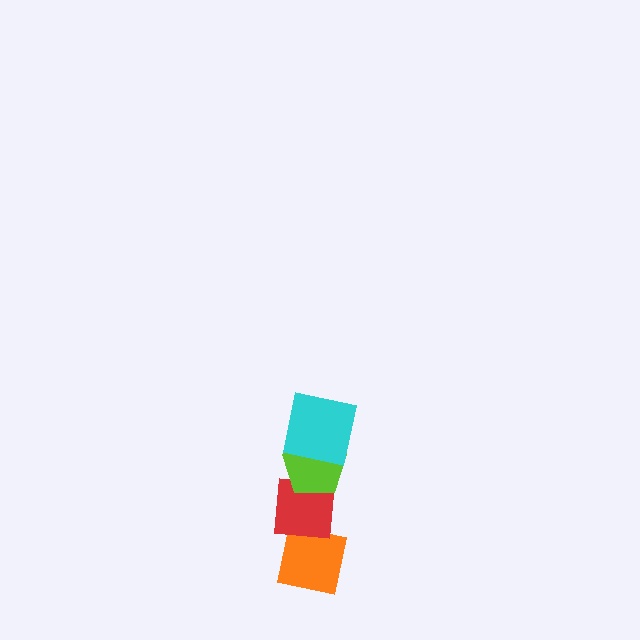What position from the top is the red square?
The red square is 3rd from the top.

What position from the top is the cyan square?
The cyan square is 1st from the top.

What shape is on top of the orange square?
The red square is on top of the orange square.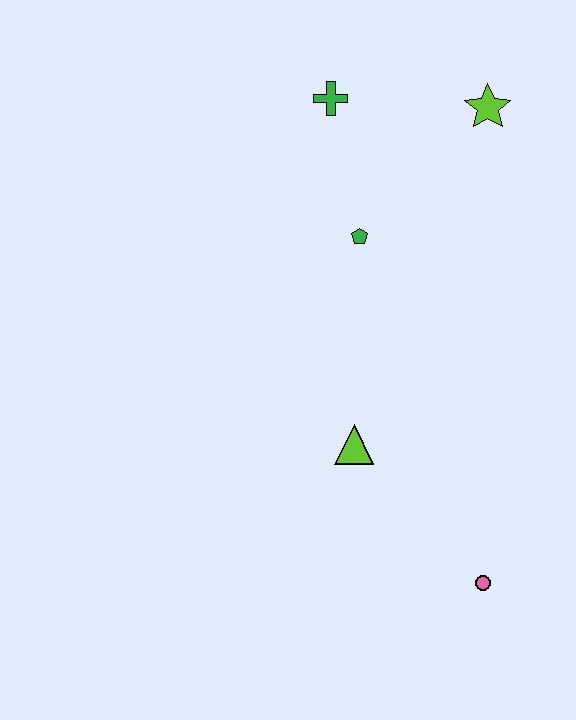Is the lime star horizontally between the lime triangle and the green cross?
No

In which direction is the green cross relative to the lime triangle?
The green cross is above the lime triangle.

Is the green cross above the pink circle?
Yes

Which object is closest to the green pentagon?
The green cross is closest to the green pentagon.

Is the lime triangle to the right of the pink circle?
No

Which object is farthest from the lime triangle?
The lime star is farthest from the lime triangle.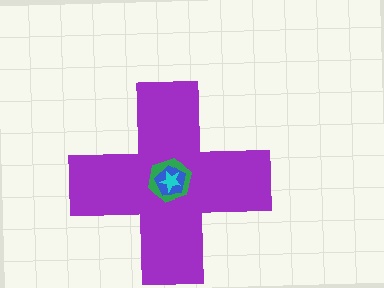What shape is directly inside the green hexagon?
The blue pentagon.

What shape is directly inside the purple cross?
The green hexagon.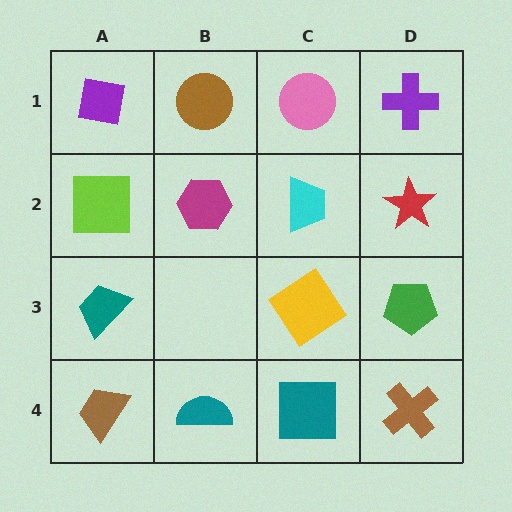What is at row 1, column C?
A pink circle.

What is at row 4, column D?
A brown cross.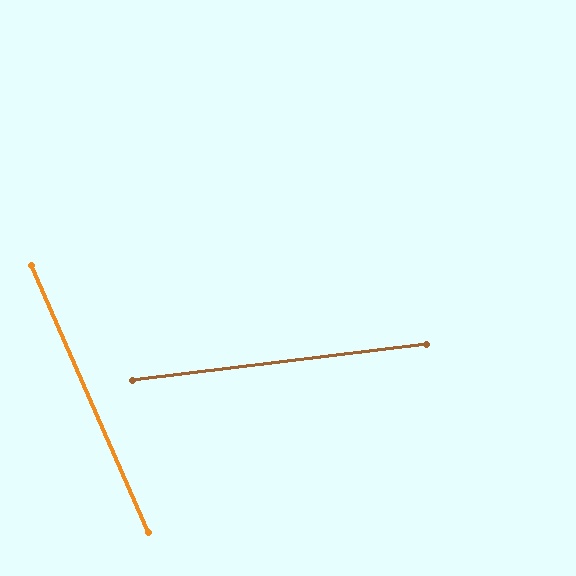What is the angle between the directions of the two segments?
Approximately 73 degrees.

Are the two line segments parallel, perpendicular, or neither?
Neither parallel nor perpendicular — they differ by about 73°.